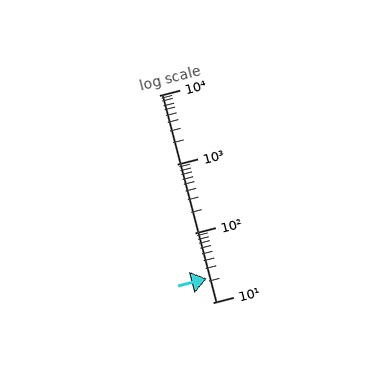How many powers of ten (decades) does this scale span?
The scale spans 3 decades, from 10 to 10000.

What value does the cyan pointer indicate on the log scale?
The pointer indicates approximately 22.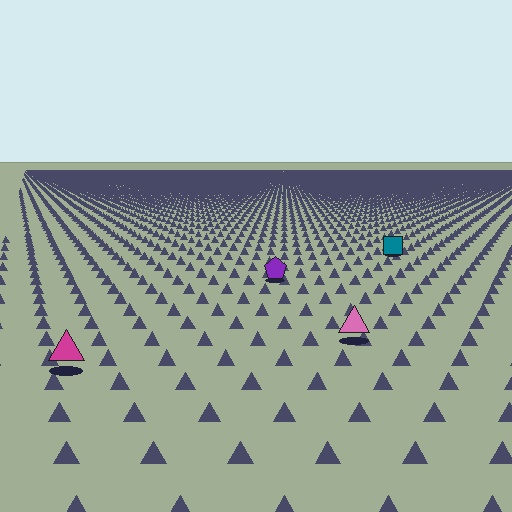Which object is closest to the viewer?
The magenta triangle is closest. The texture marks near it are larger and more spread out.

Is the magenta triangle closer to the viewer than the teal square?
Yes. The magenta triangle is closer — you can tell from the texture gradient: the ground texture is coarser near it.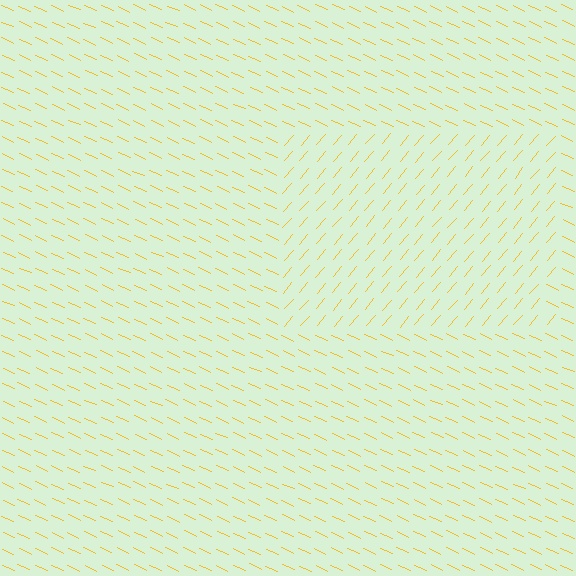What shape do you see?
I see a rectangle.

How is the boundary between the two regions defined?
The boundary is defined purely by a change in line orientation (approximately 74 degrees difference). All lines are the same color and thickness.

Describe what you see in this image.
The image is filled with small yellow line segments. A rectangle region in the image has lines oriented differently from the surrounding lines, creating a visible texture boundary.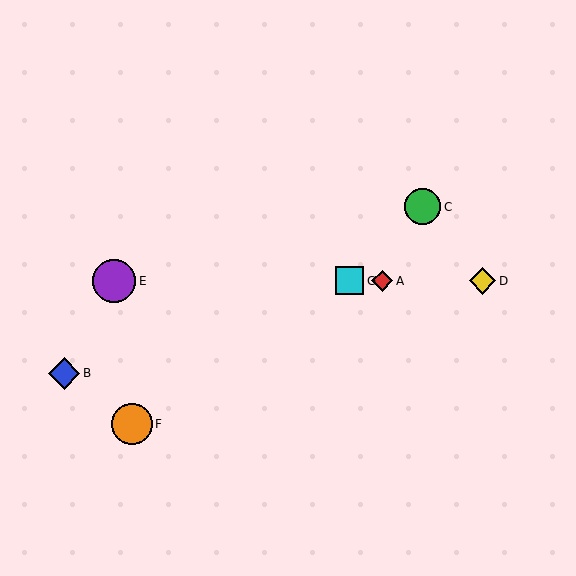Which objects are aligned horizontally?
Objects A, D, E, G are aligned horizontally.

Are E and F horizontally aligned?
No, E is at y≈281 and F is at y≈424.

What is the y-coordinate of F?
Object F is at y≈424.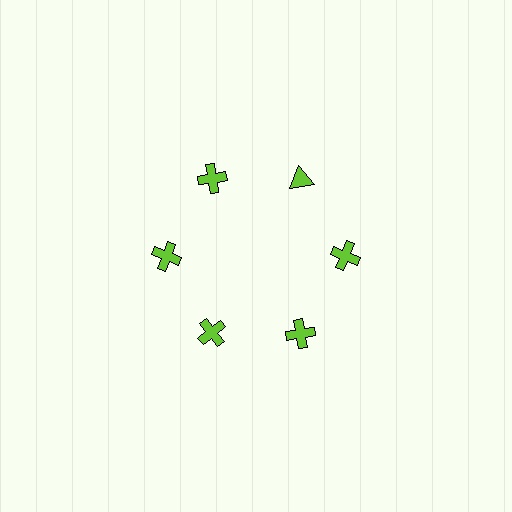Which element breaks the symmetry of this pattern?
The lime triangle at roughly the 1 o'clock position breaks the symmetry. All other shapes are lime crosses.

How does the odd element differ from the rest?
It has a different shape: triangle instead of cross.